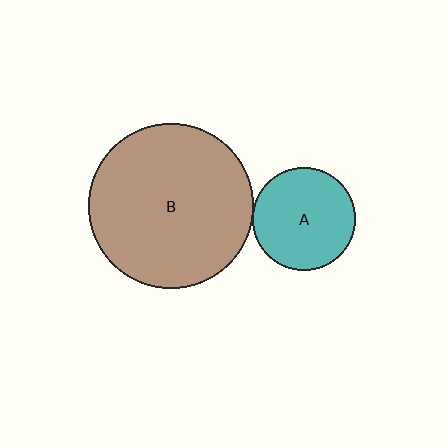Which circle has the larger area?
Circle B (brown).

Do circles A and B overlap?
Yes.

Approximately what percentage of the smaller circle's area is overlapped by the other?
Approximately 5%.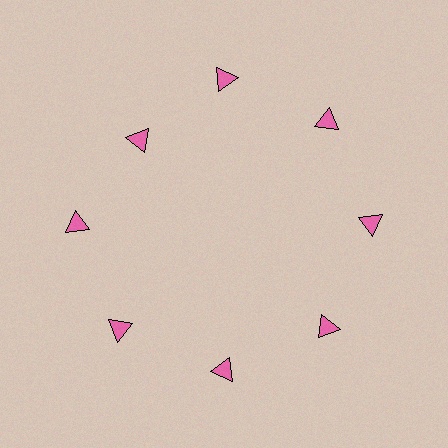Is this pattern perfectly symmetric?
No. The 8 pink triangles are arranged in a ring, but one element near the 10 o'clock position is pulled inward toward the center, breaking the 8-fold rotational symmetry.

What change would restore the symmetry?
The symmetry would be restored by moving it outward, back onto the ring so that all 8 triangles sit at equal angles and equal distance from the center.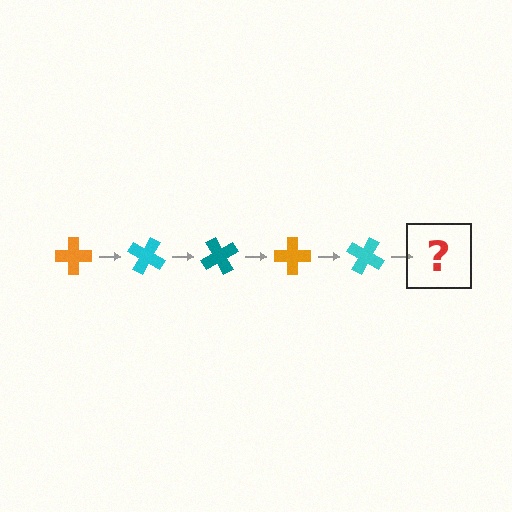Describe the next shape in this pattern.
It should be a teal cross, rotated 150 degrees from the start.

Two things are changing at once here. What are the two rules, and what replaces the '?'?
The two rules are that it rotates 30 degrees each step and the color cycles through orange, cyan, and teal. The '?' should be a teal cross, rotated 150 degrees from the start.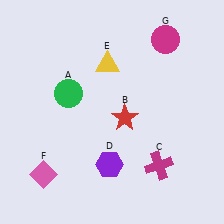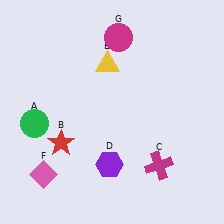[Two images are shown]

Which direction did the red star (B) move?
The red star (B) moved left.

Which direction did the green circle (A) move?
The green circle (A) moved left.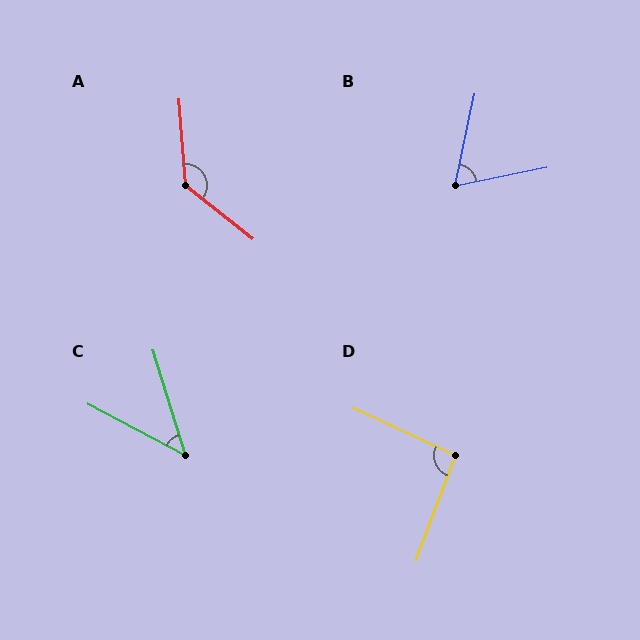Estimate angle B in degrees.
Approximately 67 degrees.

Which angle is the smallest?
C, at approximately 45 degrees.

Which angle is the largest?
A, at approximately 133 degrees.